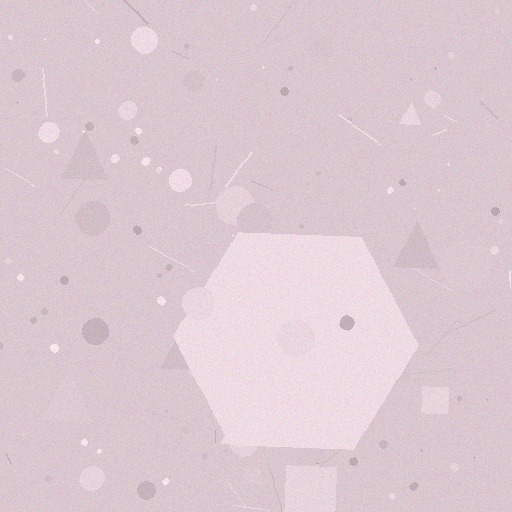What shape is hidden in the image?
A hexagon is hidden in the image.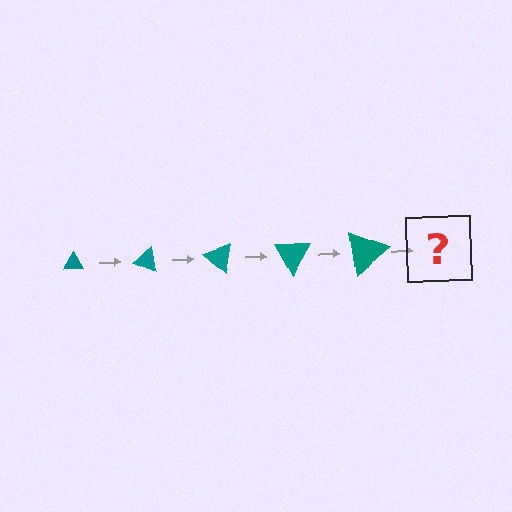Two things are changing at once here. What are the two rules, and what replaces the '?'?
The two rules are that the triangle grows larger each step and it rotates 20 degrees each step. The '?' should be a triangle, larger than the previous one and rotated 100 degrees from the start.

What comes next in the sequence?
The next element should be a triangle, larger than the previous one and rotated 100 degrees from the start.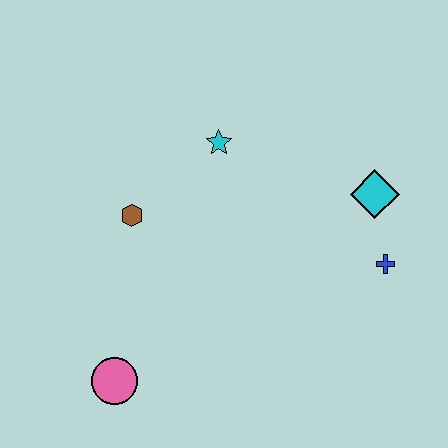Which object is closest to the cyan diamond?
The blue cross is closest to the cyan diamond.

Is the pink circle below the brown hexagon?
Yes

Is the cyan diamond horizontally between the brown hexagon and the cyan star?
No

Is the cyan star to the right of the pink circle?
Yes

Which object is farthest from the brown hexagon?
The blue cross is farthest from the brown hexagon.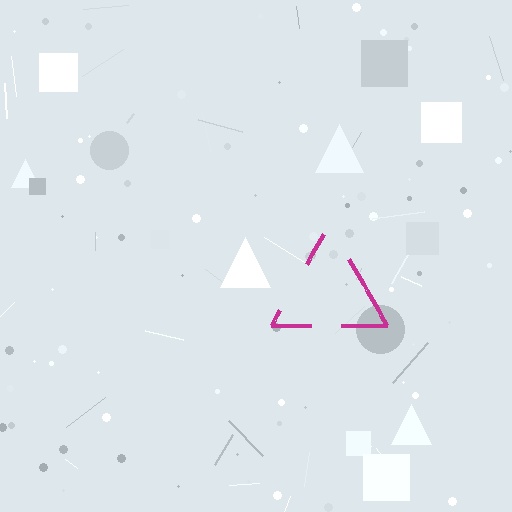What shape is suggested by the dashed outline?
The dashed outline suggests a triangle.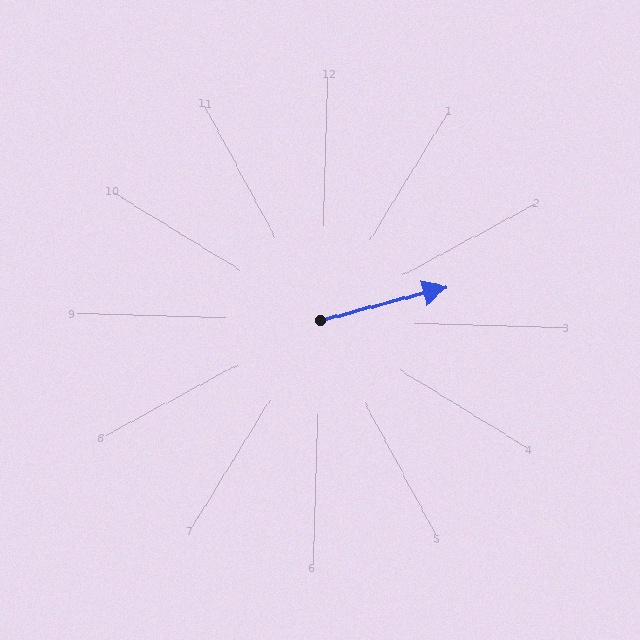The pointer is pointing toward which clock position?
Roughly 2 o'clock.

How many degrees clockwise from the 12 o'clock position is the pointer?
Approximately 74 degrees.